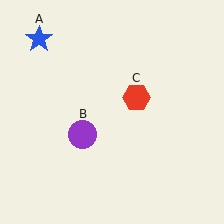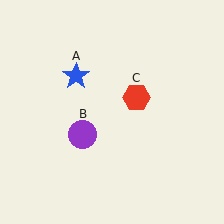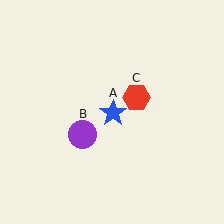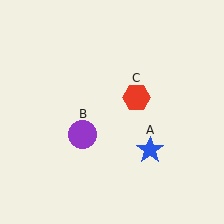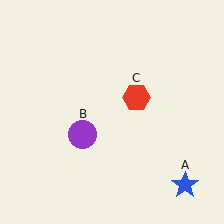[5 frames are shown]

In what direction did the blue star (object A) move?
The blue star (object A) moved down and to the right.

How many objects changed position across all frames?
1 object changed position: blue star (object A).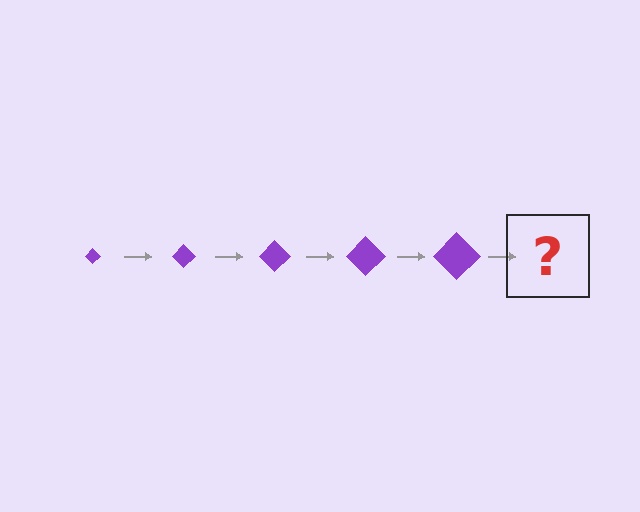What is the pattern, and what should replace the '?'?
The pattern is that the diamond gets progressively larger each step. The '?' should be a purple diamond, larger than the previous one.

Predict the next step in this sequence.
The next step is a purple diamond, larger than the previous one.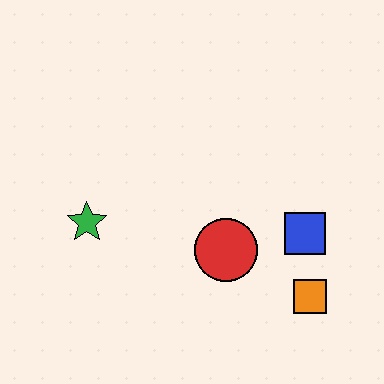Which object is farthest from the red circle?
The green star is farthest from the red circle.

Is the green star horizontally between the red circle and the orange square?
No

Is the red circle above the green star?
No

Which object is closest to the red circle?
The blue square is closest to the red circle.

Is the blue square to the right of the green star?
Yes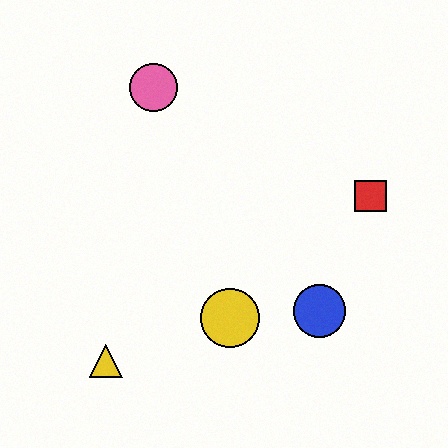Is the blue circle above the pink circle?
No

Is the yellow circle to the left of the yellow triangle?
No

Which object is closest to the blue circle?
The yellow circle is closest to the blue circle.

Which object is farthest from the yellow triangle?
The red square is farthest from the yellow triangle.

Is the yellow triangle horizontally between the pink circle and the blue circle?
No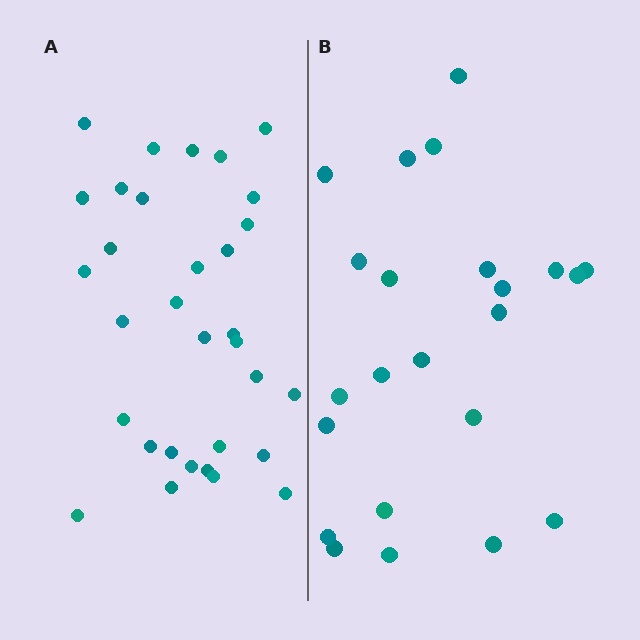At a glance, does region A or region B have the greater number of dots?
Region A (the left region) has more dots.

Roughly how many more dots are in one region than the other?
Region A has roughly 8 or so more dots than region B.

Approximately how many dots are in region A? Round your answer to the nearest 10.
About 30 dots. (The exact count is 32, which rounds to 30.)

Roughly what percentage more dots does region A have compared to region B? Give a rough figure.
About 40% more.